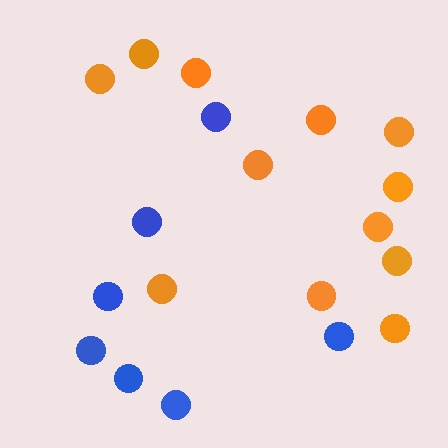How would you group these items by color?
There are 2 groups: one group of blue circles (7) and one group of orange circles (12).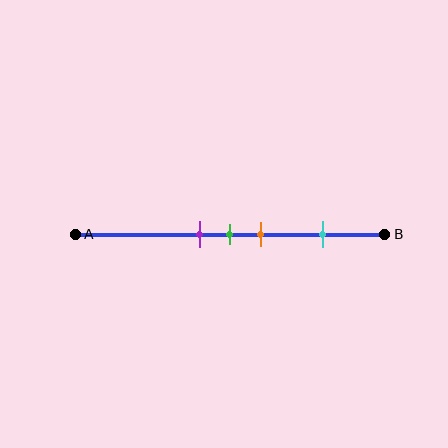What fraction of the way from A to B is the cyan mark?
The cyan mark is approximately 80% (0.8) of the way from A to B.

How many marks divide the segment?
There are 4 marks dividing the segment.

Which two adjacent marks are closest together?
The purple and green marks are the closest adjacent pair.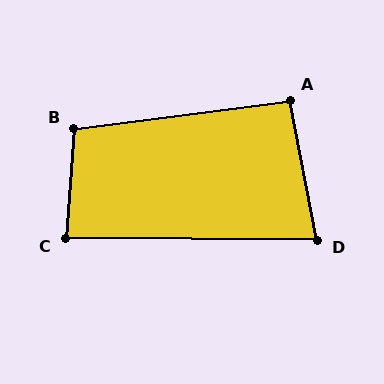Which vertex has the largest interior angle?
B, at approximately 101 degrees.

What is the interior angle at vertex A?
Approximately 93 degrees (approximately right).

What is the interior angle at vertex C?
Approximately 87 degrees (approximately right).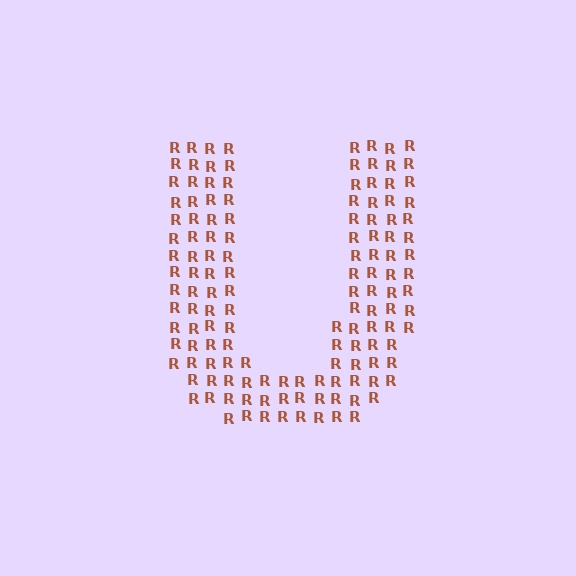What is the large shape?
The large shape is the letter U.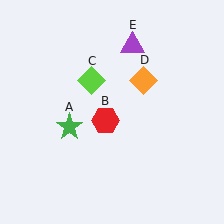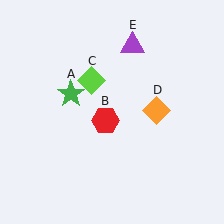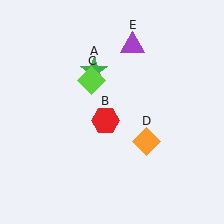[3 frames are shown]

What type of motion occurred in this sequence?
The green star (object A), orange diamond (object D) rotated clockwise around the center of the scene.